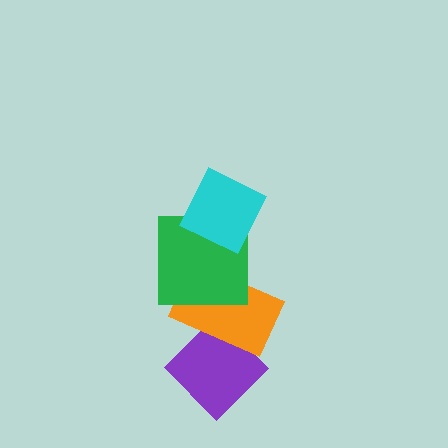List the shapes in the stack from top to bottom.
From top to bottom: the cyan diamond, the green square, the orange rectangle, the purple diamond.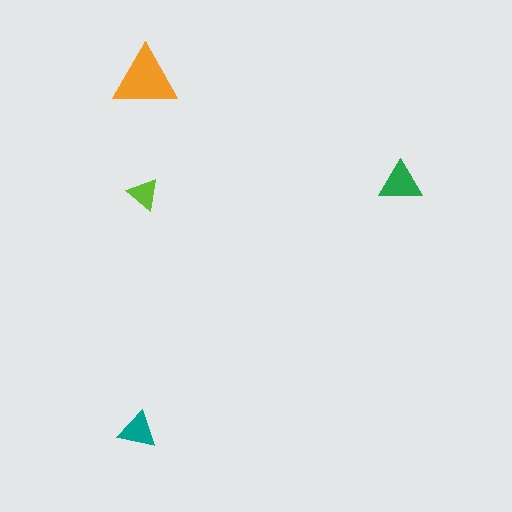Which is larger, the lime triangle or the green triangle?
The green one.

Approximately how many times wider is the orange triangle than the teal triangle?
About 1.5 times wider.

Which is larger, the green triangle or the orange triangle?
The orange one.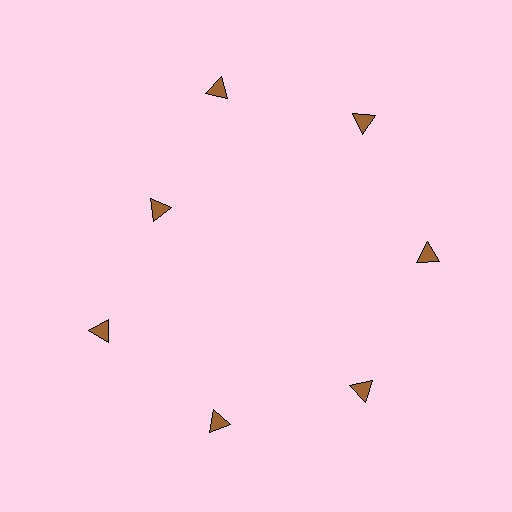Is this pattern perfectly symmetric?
No. The 7 brown triangles are arranged in a ring, but one element near the 10 o'clock position is pulled inward toward the center, breaking the 7-fold rotational symmetry.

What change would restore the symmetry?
The symmetry would be restored by moving it outward, back onto the ring so that all 7 triangles sit at equal angles and equal distance from the center.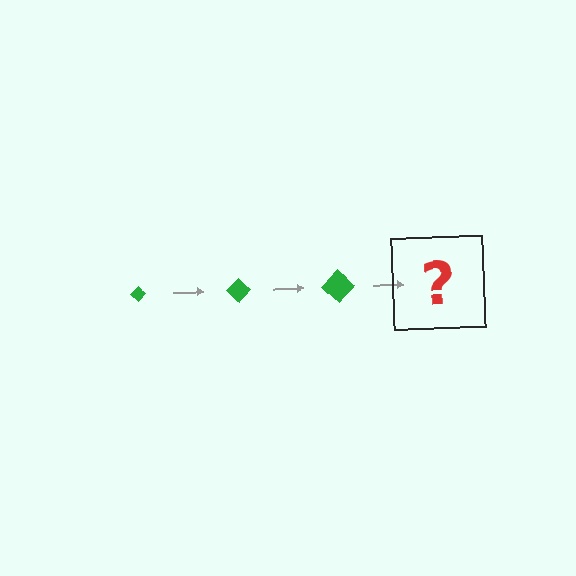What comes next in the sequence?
The next element should be a green diamond, larger than the previous one.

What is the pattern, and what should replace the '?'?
The pattern is that the diamond gets progressively larger each step. The '?' should be a green diamond, larger than the previous one.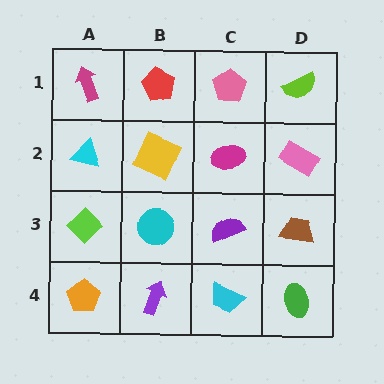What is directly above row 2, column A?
A magenta arrow.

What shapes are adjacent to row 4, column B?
A cyan circle (row 3, column B), an orange pentagon (row 4, column A), a cyan trapezoid (row 4, column C).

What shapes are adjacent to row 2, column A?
A magenta arrow (row 1, column A), a lime diamond (row 3, column A), a yellow square (row 2, column B).